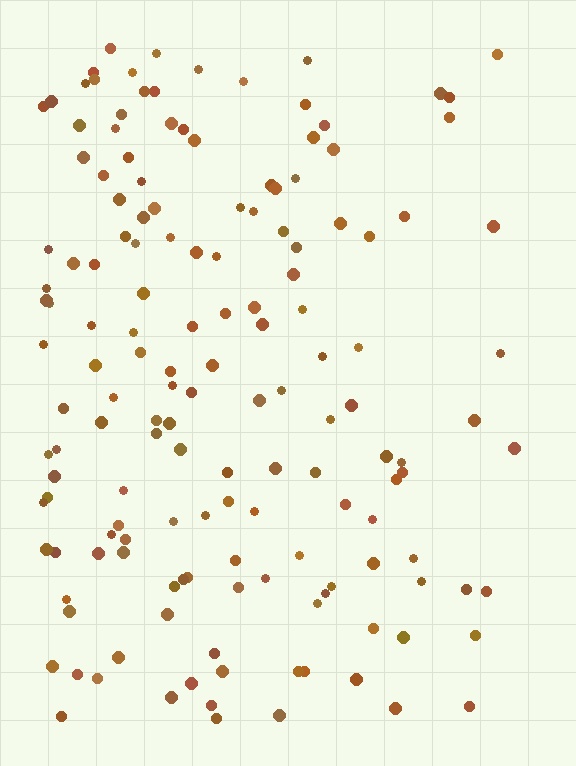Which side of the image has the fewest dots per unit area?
The right.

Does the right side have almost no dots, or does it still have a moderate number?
Still a moderate number, just noticeably fewer than the left.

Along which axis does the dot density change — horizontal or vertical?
Horizontal.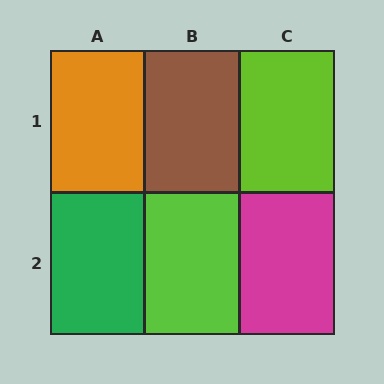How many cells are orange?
1 cell is orange.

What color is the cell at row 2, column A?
Green.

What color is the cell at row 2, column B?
Lime.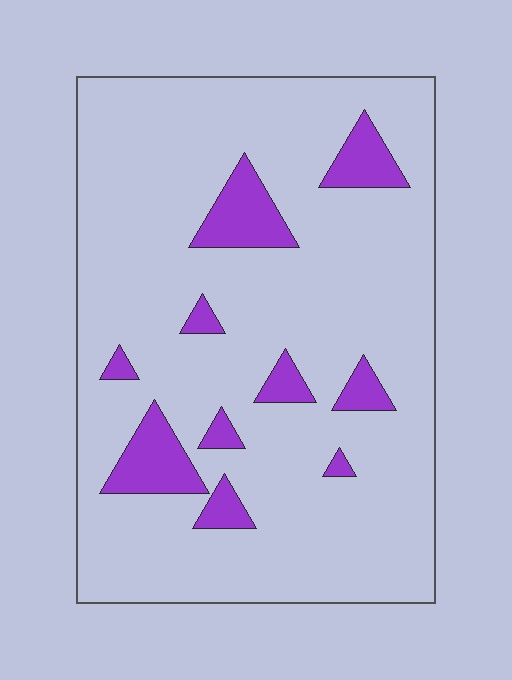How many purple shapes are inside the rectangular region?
10.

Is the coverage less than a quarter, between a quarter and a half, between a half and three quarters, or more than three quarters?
Less than a quarter.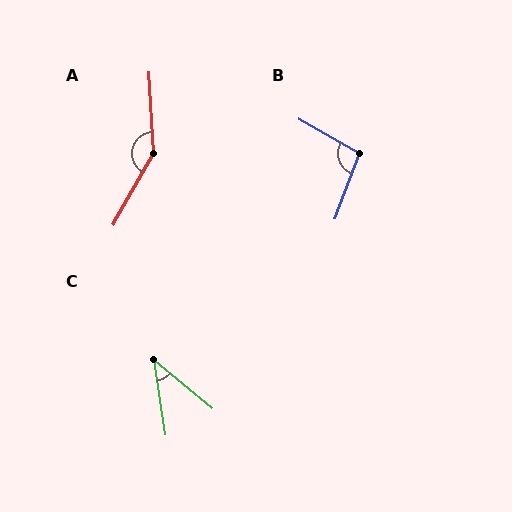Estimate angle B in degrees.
Approximately 99 degrees.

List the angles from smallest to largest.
C (41°), B (99°), A (147°).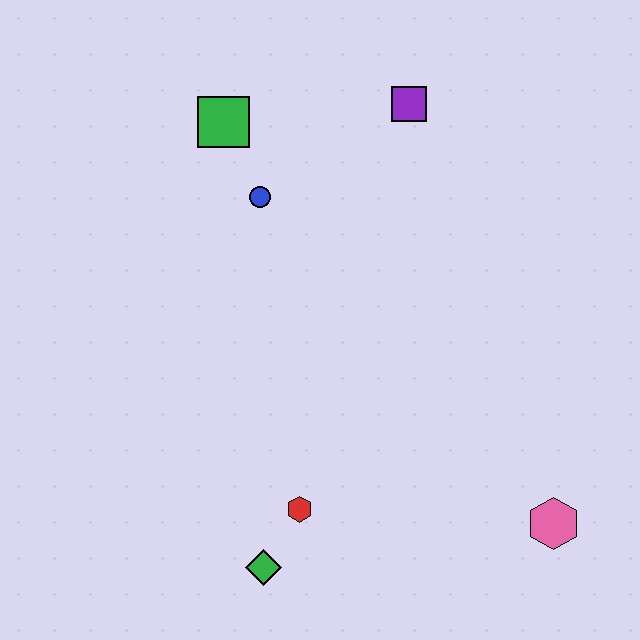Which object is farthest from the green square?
The pink hexagon is farthest from the green square.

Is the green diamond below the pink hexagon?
Yes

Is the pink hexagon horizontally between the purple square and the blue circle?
No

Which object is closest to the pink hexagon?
The red hexagon is closest to the pink hexagon.